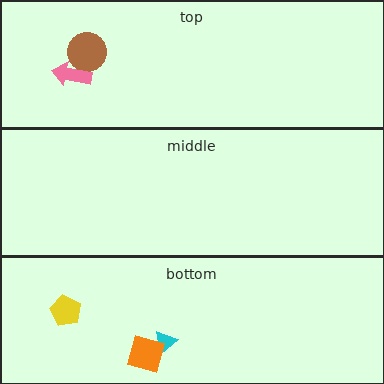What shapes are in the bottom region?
The yellow pentagon, the cyan triangle, the orange diamond.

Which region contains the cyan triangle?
The bottom region.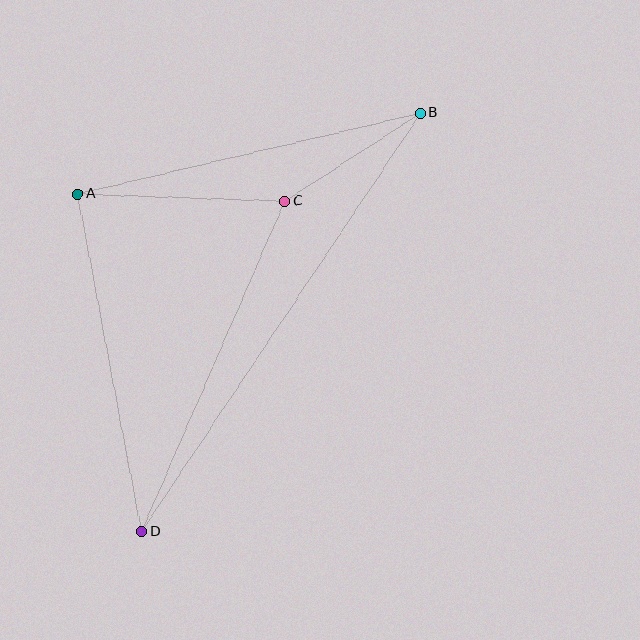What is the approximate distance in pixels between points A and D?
The distance between A and D is approximately 344 pixels.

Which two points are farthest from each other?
Points B and D are farthest from each other.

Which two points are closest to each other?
Points B and C are closest to each other.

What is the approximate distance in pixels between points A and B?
The distance between A and B is approximately 352 pixels.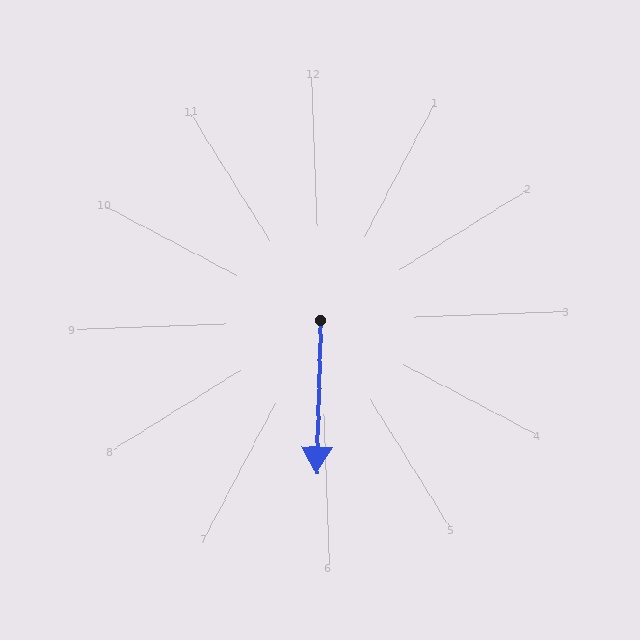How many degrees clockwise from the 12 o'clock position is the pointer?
Approximately 184 degrees.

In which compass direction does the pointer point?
South.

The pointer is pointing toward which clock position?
Roughly 6 o'clock.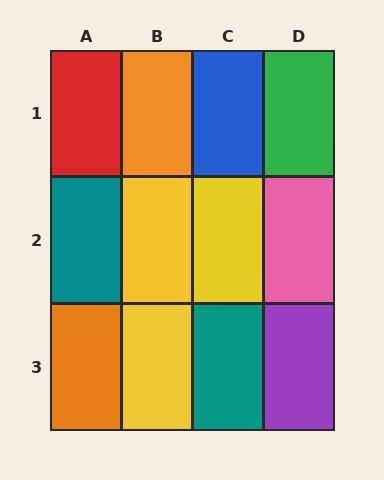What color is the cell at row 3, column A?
Orange.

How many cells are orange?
2 cells are orange.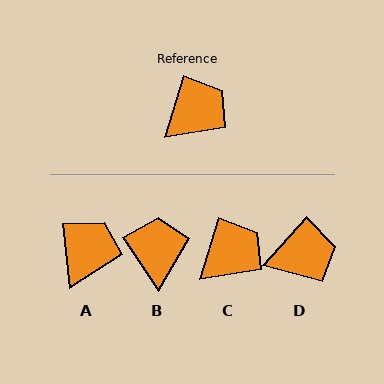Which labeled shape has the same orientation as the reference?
C.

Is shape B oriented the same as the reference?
No, it is off by about 50 degrees.